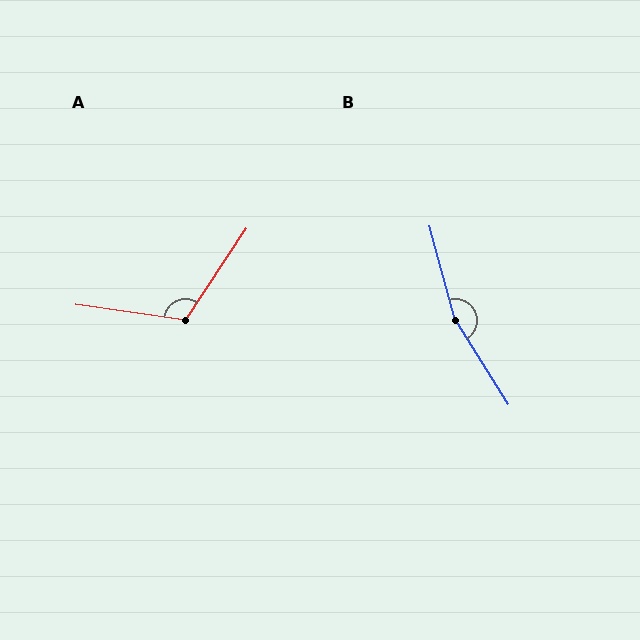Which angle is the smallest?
A, at approximately 115 degrees.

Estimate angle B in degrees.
Approximately 163 degrees.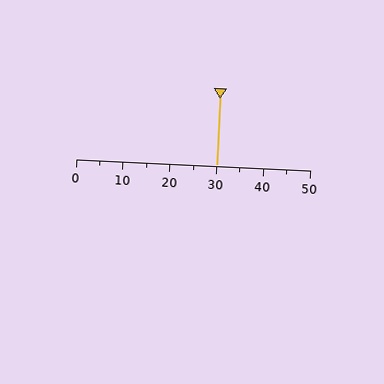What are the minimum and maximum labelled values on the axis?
The axis runs from 0 to 50.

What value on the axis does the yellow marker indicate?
The marker indicates approximately 30.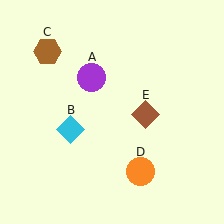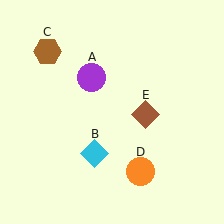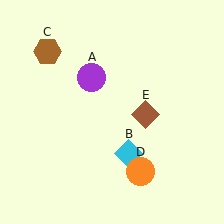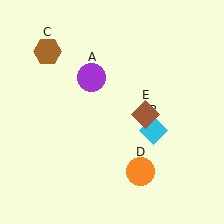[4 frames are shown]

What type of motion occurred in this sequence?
The cyan diamond (object B) rotated counterclockwise around the center of the scene.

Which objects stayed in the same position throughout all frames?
Purple circle (object A) and brown hexagon (object C) and orange circle (object D) and brown diamond (object E) remained stationary.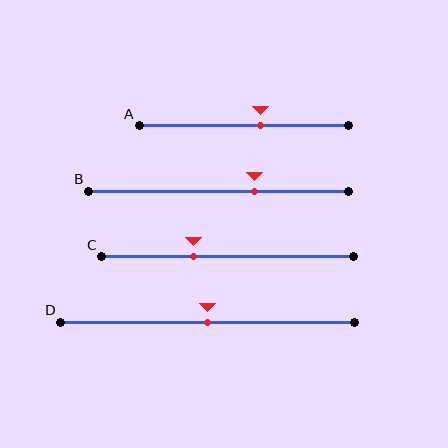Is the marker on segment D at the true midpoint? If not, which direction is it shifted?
Yes, the marker on segment D is at the true midpoint.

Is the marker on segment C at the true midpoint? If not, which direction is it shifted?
No, the marker on segment C is shifted to the left by about 14% of the segment length.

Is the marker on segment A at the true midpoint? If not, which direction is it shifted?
No, the marker on segment A is shifted to the right by about 8% of the segment length.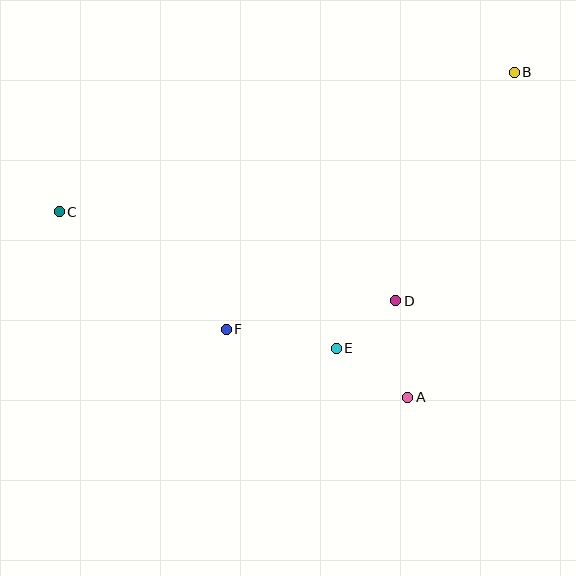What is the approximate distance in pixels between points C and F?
The distance between C and F is approximately 204 pixels.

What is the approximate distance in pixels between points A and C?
The distance between A and C is approximately 395 pixels.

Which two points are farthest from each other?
Points B and C are farthest from each other.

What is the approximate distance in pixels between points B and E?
The distance between B and E is approximately 328 pixels.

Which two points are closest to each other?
Points D and E are closest to each other.